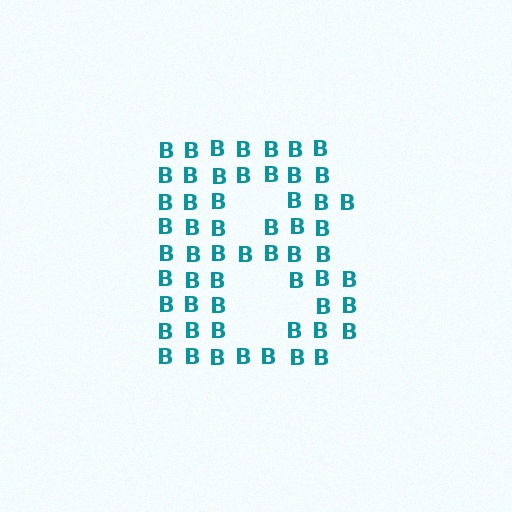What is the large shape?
The large shape is the letter B.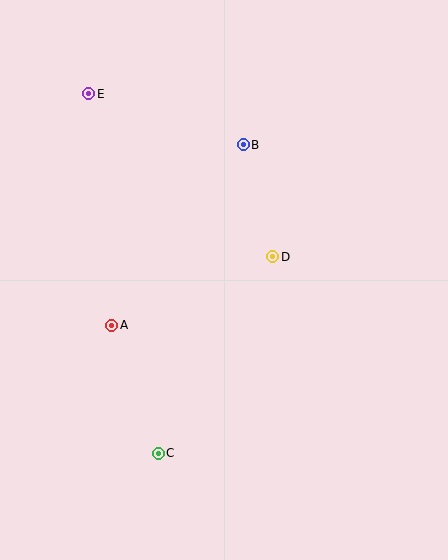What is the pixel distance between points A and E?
The distance between A and E is 233 pixels.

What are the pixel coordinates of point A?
Point A is at (112, 325).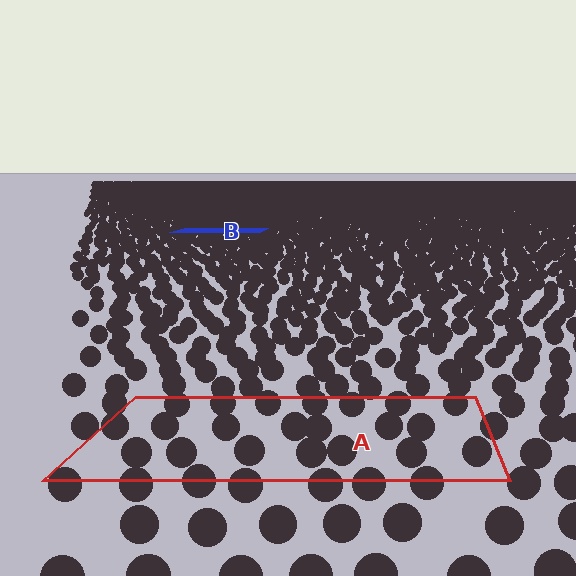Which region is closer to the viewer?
Region A is closer. The texture elements there are larger and more spread out.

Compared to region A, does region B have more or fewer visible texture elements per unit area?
Region B has more texture elements per unit area — they are packed more densely because it is farther away.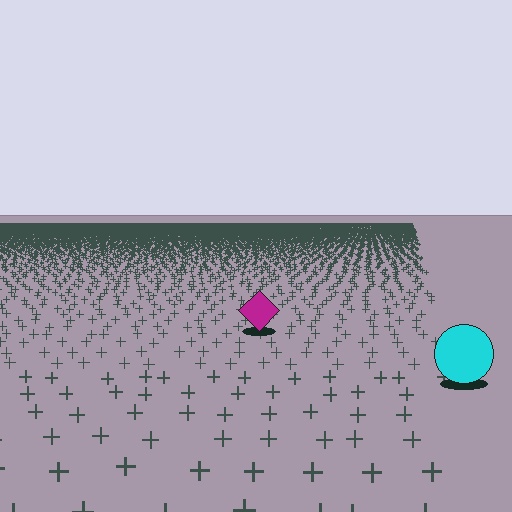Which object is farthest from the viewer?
The magenta diamond is farthest from the viewer. It appears smaller and the ground texture around it is denser.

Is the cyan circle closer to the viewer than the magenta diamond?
Yes. The cyan circle is closer — you can tell from the texture gradient: the ground texture is coarser near it.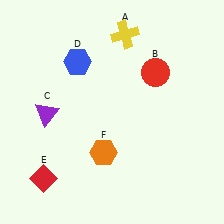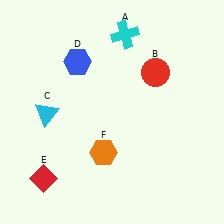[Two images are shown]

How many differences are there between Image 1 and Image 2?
There are 2 differences between the two images.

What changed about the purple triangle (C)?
In Image 1, C is purple. In Image 2, it changed to cyan.